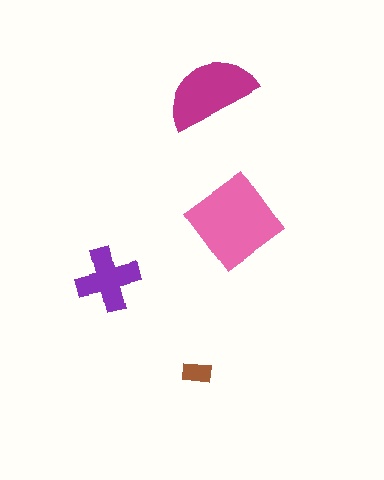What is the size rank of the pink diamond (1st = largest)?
1st.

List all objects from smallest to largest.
The brown rectangle, the purple cross, the magenta semicircle, the pink diamond.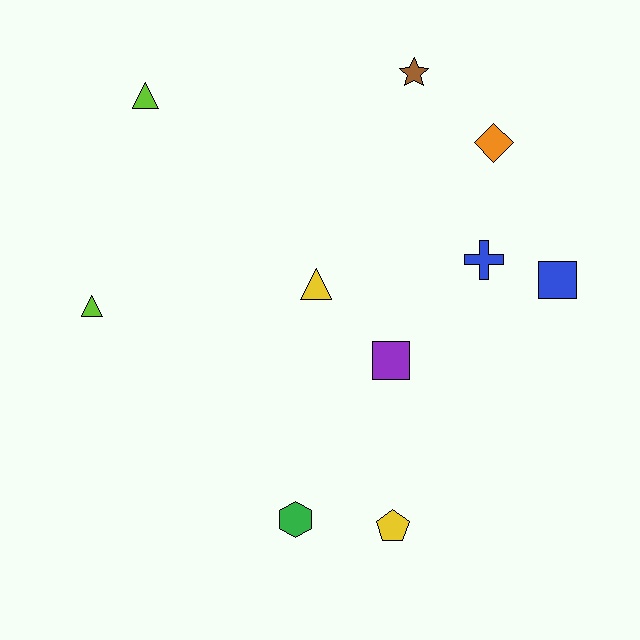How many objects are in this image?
There are 10 objects.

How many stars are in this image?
There is 1 star.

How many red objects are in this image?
There are no red objects.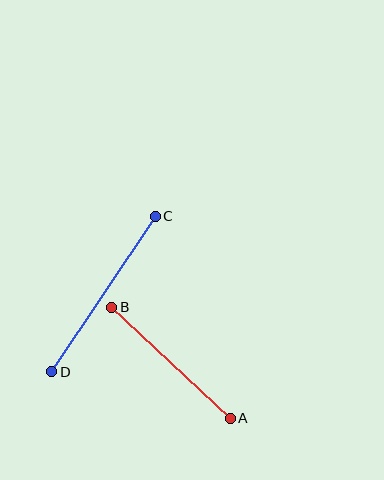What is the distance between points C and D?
The distance is approximately 187 pixels.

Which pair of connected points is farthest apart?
Points C and D are farthest apart.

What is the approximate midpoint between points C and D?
The midpoint is at approximately (103, 294) pixels.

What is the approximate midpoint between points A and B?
The midpoint is at approximately (171, 363) pixels.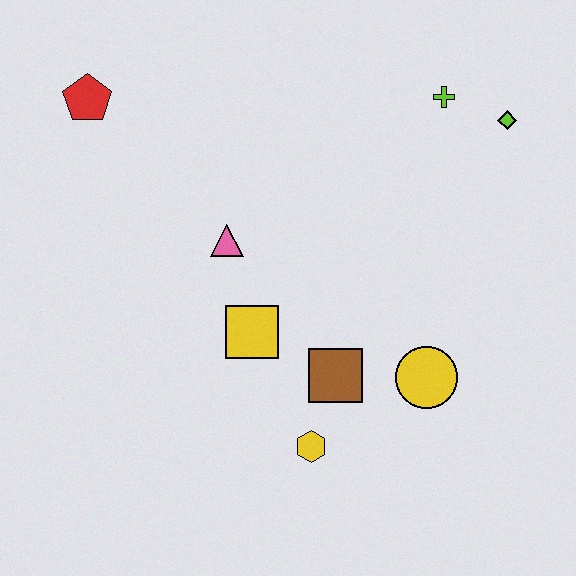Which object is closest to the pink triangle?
The yellow square is closest to the pink triangle.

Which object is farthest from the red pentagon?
The yellow circle is farthest from the red pentagon.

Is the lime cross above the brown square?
Yes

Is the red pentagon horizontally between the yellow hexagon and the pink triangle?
No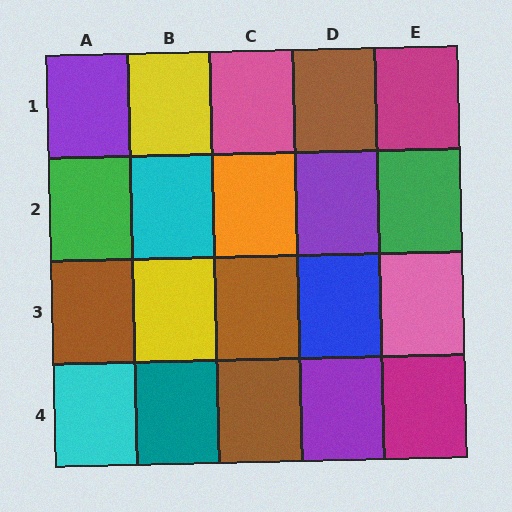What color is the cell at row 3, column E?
Pink.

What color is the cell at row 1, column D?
Brown.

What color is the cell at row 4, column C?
Brown.